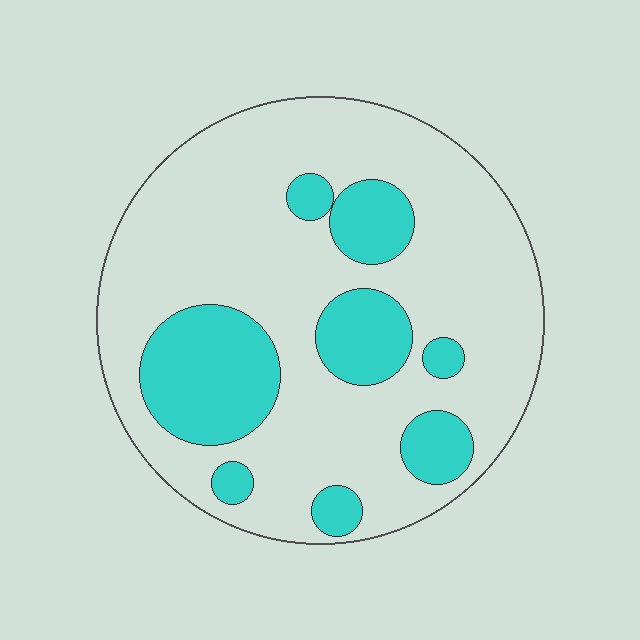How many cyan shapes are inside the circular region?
8.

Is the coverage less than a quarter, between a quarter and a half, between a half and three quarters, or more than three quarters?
Between a quarter and a half.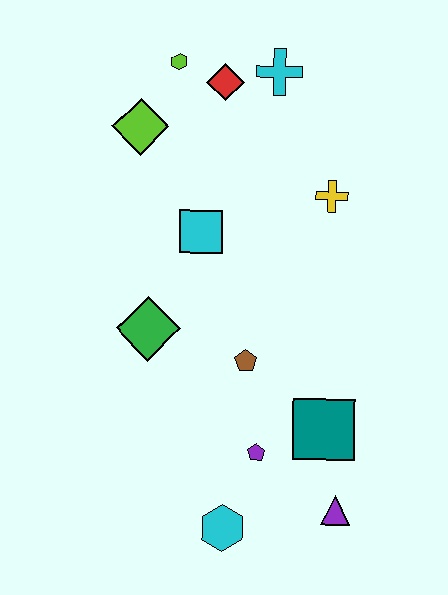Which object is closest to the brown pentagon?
The purple pentagon is closest to the brown pentagon.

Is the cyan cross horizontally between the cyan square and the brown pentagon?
No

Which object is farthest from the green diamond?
The cyan cross is farthest from the green diamond.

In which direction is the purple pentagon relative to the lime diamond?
The purple pentagon is below the lime diamond.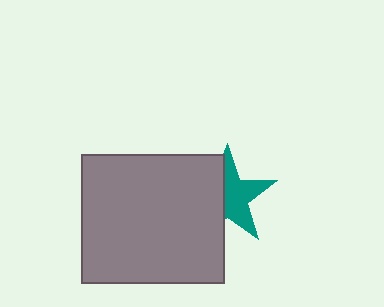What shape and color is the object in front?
The object in front is a gray rectangle.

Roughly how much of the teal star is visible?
About half of it is visible (roughly 54%).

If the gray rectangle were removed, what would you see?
You would see the complete teal star.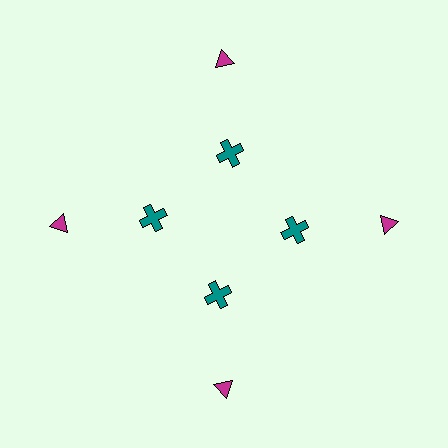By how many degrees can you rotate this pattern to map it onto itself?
The pattern maps onto itself every 90 degrees of rotation.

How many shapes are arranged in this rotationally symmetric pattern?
There are 8 shapes, arranged in 4 groups of 2.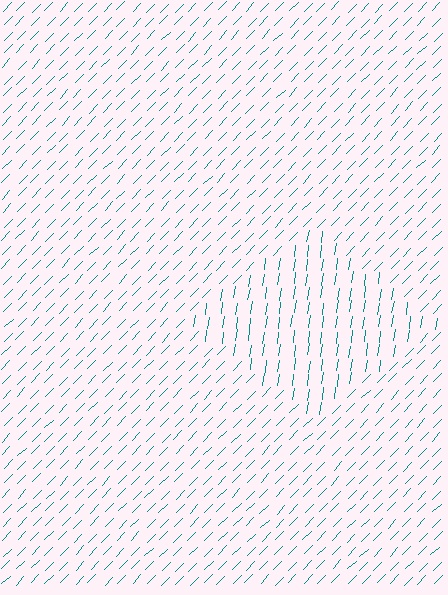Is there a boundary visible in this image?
Yes, there is a texture boundary formed by a change in line orientation.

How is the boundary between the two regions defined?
The boundary is defined purely by a change in line orientation (approximately 36 degrees difference). All lines are the same color and thickness.